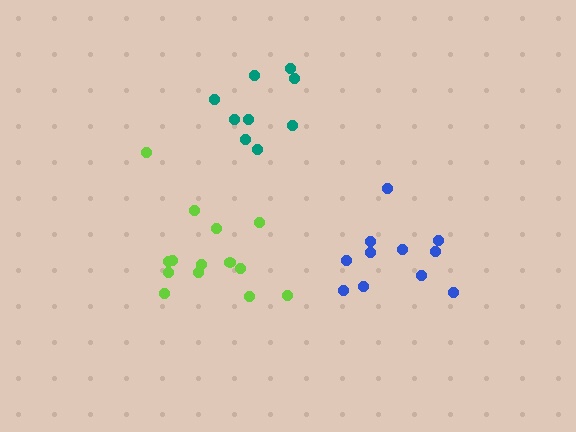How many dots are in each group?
Group 1: 14 dots, Group 2: 9 dots, Group 3: 11 dots (34 total).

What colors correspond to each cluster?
The clusters are colored: lime, teal, blue.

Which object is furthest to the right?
The blue cluster is rightmost.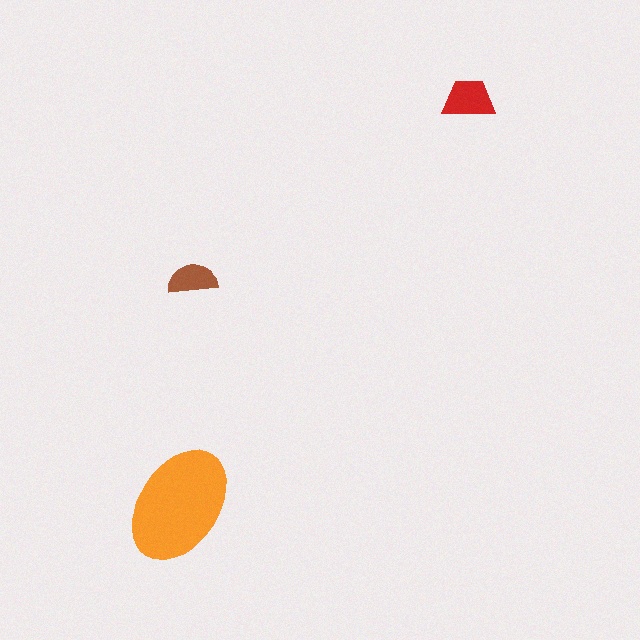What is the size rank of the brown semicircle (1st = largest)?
3rd.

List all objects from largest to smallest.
The orange ellipse, the red trapezoid, the brown semicircle.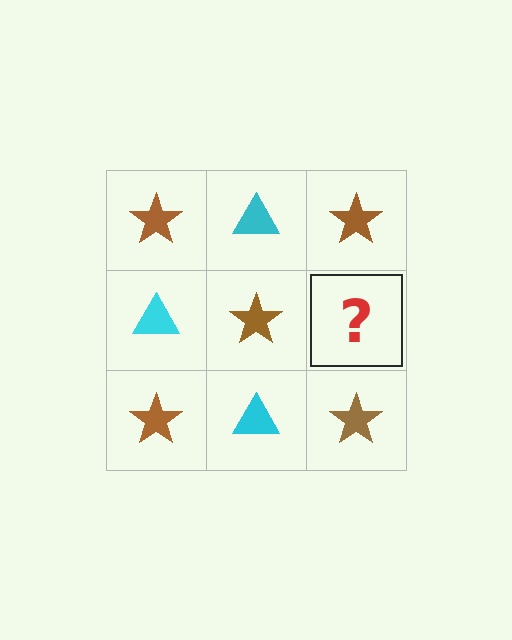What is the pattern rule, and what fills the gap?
The rule is that it alternates brown star and cyan triangle in a checkerboard pattern. The gap should be filled with a cyan triangle.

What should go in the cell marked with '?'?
The missing cell should contain a cyan triangle.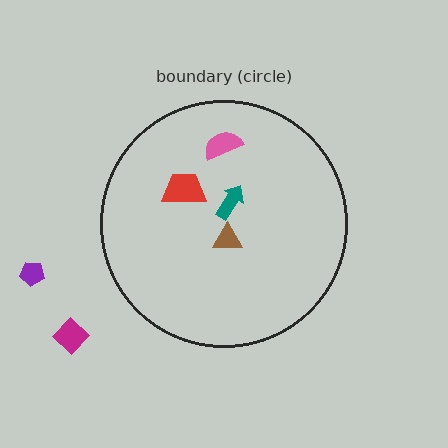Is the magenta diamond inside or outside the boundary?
Outside.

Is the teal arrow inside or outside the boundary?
Inside.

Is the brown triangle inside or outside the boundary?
Inside.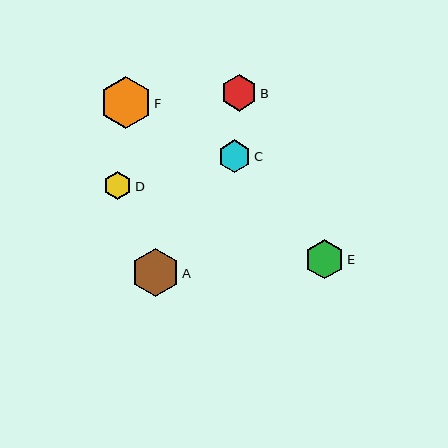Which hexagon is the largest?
Hexagon F is the largest with a size of approximately 51 pixels.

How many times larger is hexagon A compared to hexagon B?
Hexagon A is approximately 1.3 times the size of hexagon B.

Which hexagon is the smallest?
Hexagon D is the smallest with a size of approximately 28 pixels.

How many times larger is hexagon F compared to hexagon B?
Hexagon F is approximately 1.4 times the size of hexagon B.